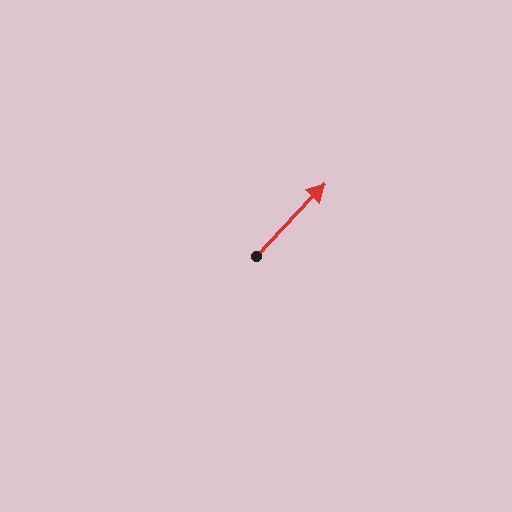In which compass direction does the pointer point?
Northeast.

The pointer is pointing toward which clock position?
Roughly 1 o'clock.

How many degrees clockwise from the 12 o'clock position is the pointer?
Approximately 43 degrees.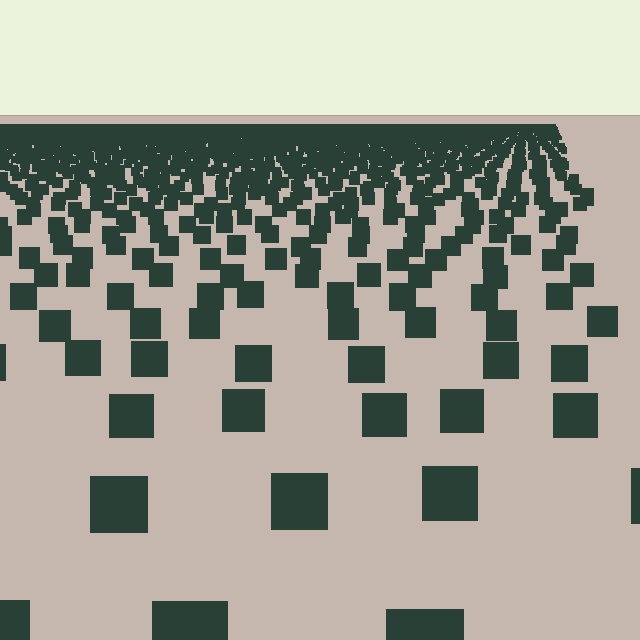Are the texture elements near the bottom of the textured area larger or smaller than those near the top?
Larger. Near the bottom, elements are closer to the viewer and appear at a bigger on-screen size.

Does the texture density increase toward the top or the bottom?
Density increases toward the top.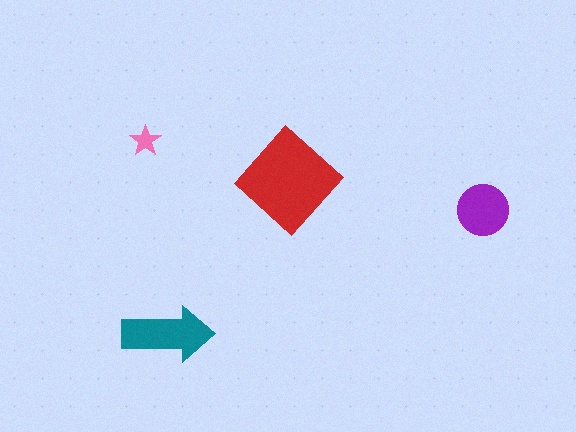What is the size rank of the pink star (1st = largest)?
4th.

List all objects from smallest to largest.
The pink star, the purple circle, the teal arrow, the red diamond.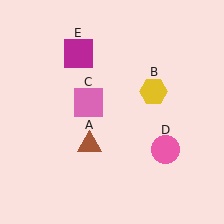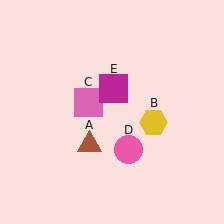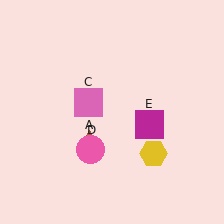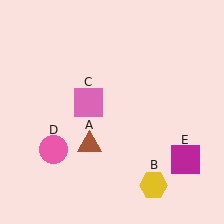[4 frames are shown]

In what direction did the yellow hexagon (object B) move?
The yellow hexagon (object B) moved down.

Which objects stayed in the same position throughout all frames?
Brown triangle (object A) and pink square (object C) remained stationary.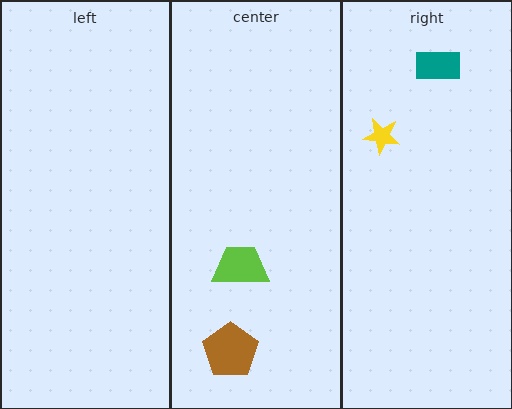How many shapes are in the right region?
2.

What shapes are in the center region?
The lime trapezoid, the brown pentagon.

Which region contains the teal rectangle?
The right region.